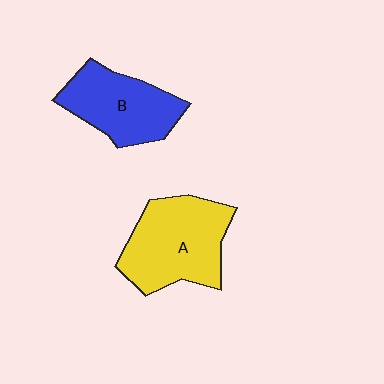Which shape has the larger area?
Shape A (yellow).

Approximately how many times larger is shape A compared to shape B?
Approximately 1.2 times.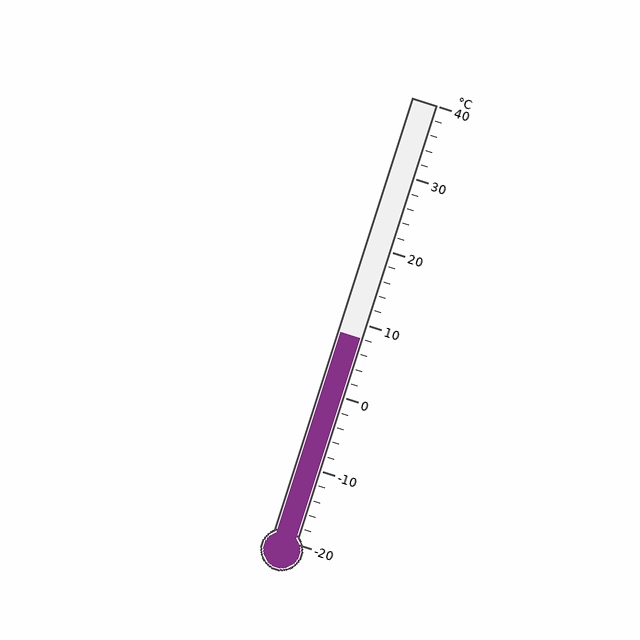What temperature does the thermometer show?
The thermometer shows approximately 8°C.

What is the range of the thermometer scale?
The thermometer scale ranges from -20°C to 40°C.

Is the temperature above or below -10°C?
The temperature is above -10°C.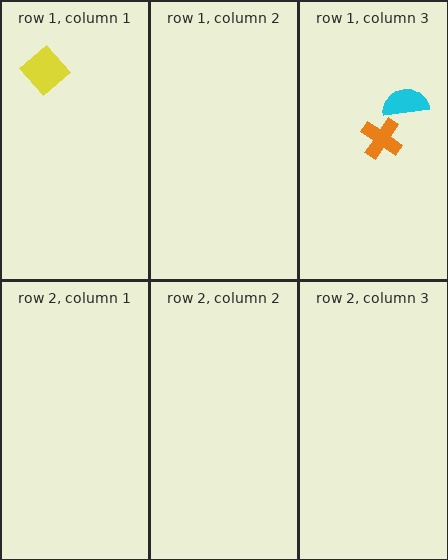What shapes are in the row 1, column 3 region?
The orange cross, the cyan semicircle.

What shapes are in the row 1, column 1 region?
The yellow diamond.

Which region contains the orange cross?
The row 1, column 3 region.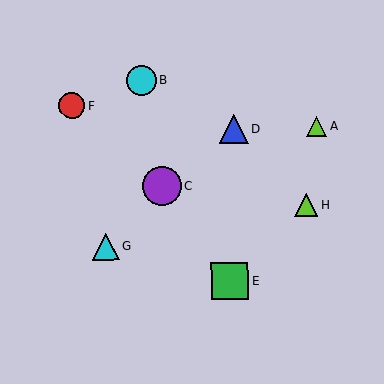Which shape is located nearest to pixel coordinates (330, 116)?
The lime triangle (labeled A) at (316, 127) is nearest to that location.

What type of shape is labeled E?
Shape E is a green square.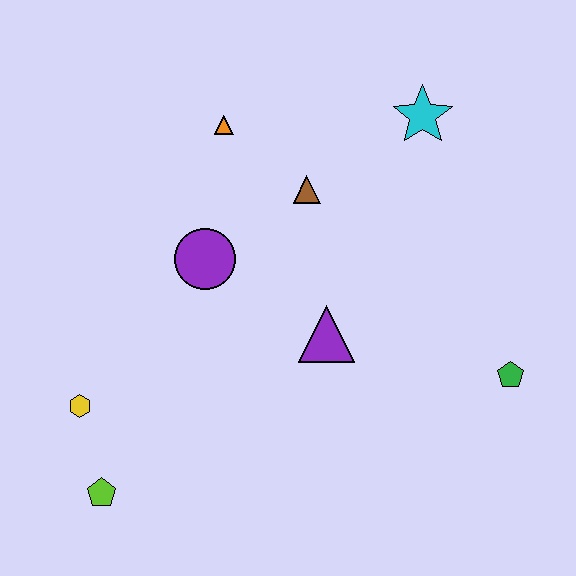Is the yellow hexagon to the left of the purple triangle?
Yes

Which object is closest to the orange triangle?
The brown triangle is closest to the orange triangle.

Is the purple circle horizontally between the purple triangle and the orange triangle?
No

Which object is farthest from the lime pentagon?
The cyan star is farthest from the lime pentagon.